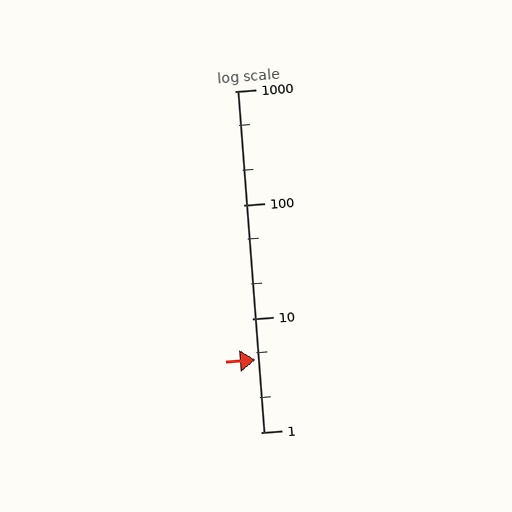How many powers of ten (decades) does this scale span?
The scale spans 3 decades, from 1 to 1000.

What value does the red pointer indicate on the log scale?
The pointer indicates approximately 4.3.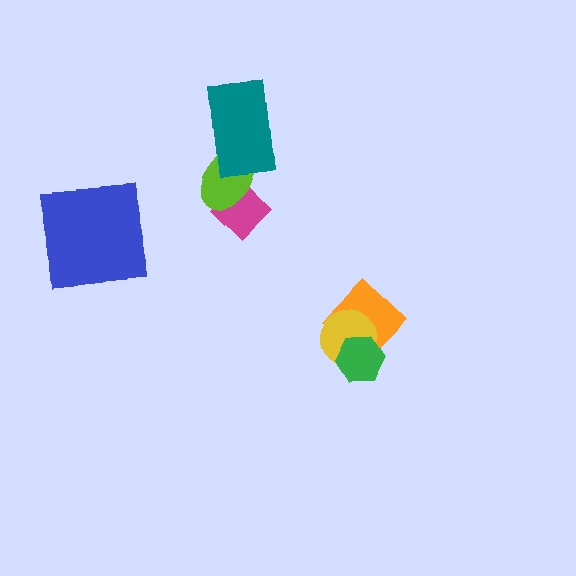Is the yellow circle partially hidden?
Yes, it is partially covered by another shape.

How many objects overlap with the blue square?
0 objects overlap with the blue square.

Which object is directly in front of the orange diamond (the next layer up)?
The yellow circle is directly in front of the orange diamond.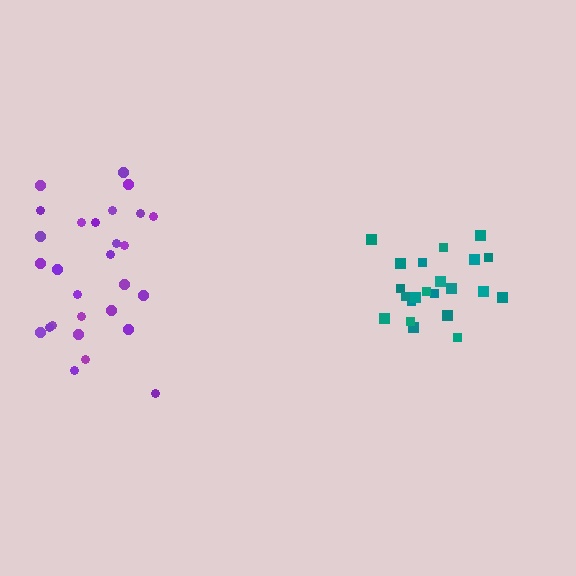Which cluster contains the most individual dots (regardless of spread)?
Purple (28).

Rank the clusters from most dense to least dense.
teal, purple.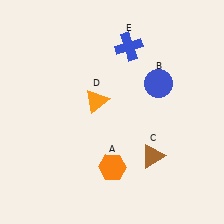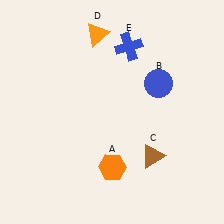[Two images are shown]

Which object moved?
The orange triangle (D) moved up.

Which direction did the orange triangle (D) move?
The orange triangle (D) moved up.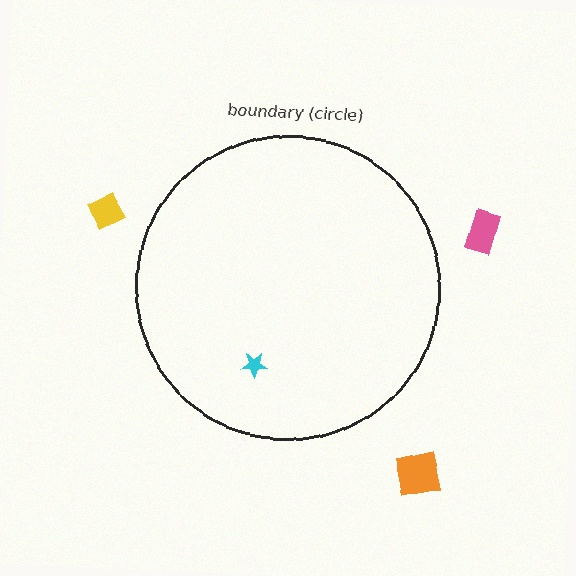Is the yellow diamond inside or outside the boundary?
Outside.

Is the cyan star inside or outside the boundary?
Inside.